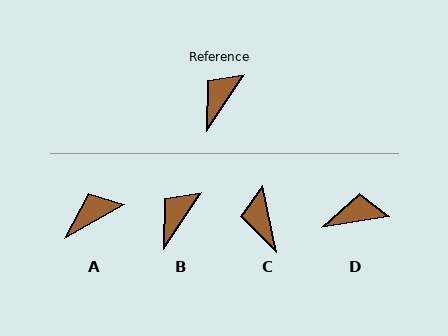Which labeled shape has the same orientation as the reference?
B.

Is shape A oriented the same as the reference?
No, it is off by about 27 degrees.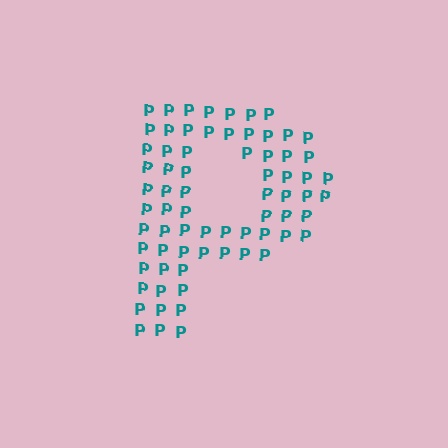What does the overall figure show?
The overall figure shows the letter P.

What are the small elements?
The small elements are letter P's.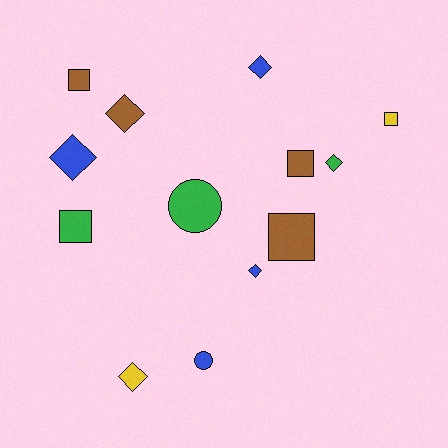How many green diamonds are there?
There is 1 green diamond.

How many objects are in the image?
There are 13 objects.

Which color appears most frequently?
Blue, with 4 objects.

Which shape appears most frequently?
Diamond, with 6 objects.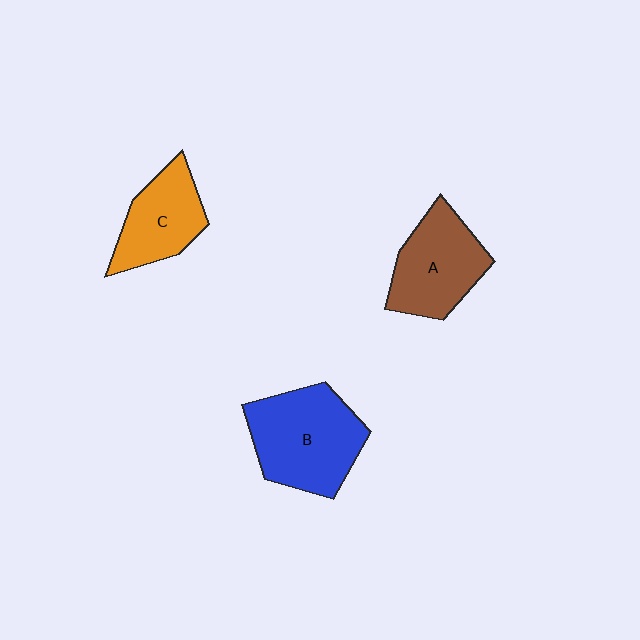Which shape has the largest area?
Shape B (blue).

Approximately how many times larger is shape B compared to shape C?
Approximately 1.5 times.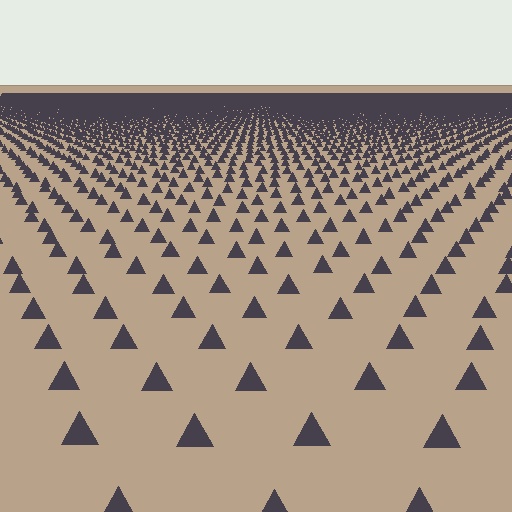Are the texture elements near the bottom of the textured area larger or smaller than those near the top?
Larger. Near the bottom, elements are closer to the viewer and appear at a bigger on-screen size.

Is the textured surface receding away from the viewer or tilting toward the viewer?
The surface is receding away from the viewer. Texture elements get smaller and denser toward the top.